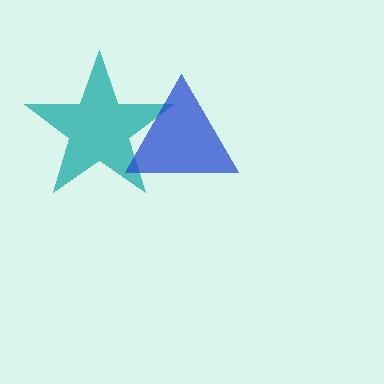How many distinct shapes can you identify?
There are 2 distinct shapes: a teal star, a blue triangle.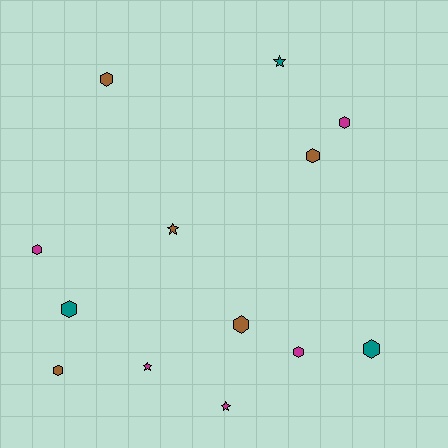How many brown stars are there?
There is 1 brown star.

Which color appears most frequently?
Magenta, with 5 objects.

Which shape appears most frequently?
Hexagon, with 9 objects.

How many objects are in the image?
There are 13 objects.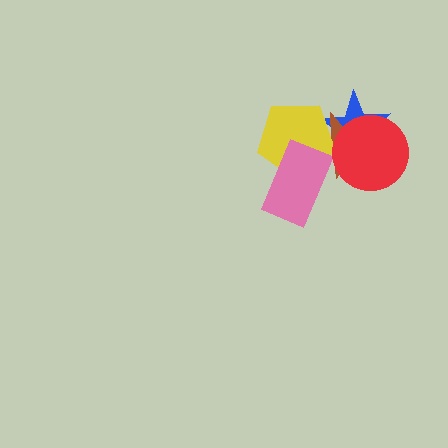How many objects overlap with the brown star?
4 objects overlap with the brown star.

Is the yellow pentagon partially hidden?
Yes, it is partially covered by another shape.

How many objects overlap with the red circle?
2 objects overlap with the red circle.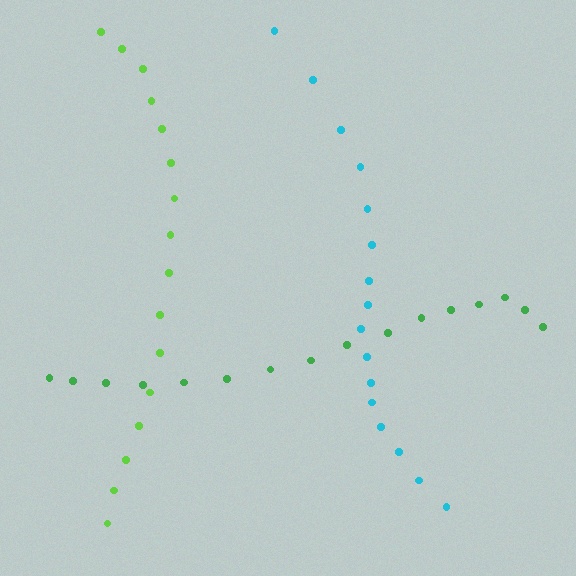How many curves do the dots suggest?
There are 3 distinct paths.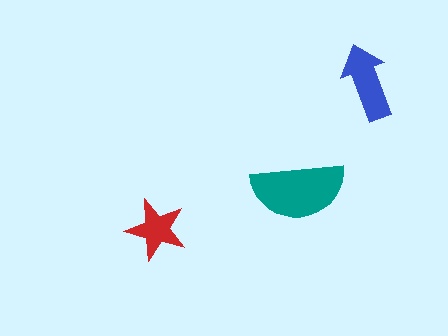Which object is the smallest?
The red star.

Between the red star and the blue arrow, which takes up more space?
The blue arrow.